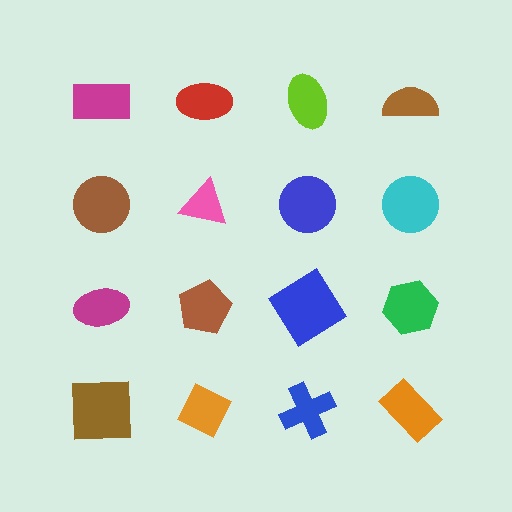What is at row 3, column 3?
A blue diamond.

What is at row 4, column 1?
A brown square.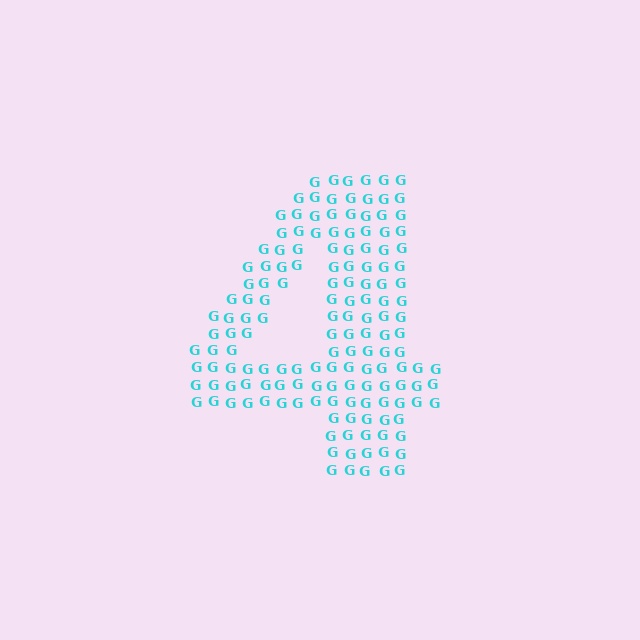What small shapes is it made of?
It is made of small letter G's.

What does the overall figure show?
The overall figure shows the digit 4.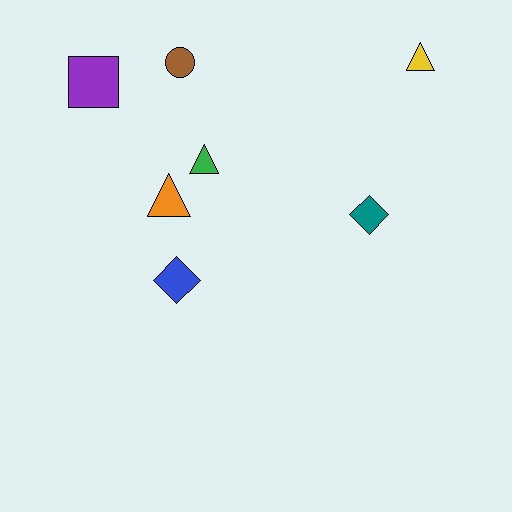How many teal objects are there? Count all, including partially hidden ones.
There is 1 teal object.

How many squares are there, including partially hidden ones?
There is 1 square.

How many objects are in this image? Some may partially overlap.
There are 7 objects.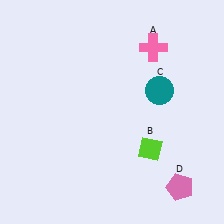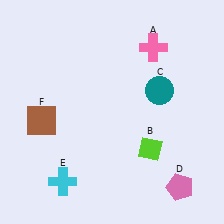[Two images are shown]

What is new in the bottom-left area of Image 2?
A brown square (F) was added in the bottom-left area of Image 2.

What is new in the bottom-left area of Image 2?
A cyan cross (E) was added in the bottom-left area of Image 2.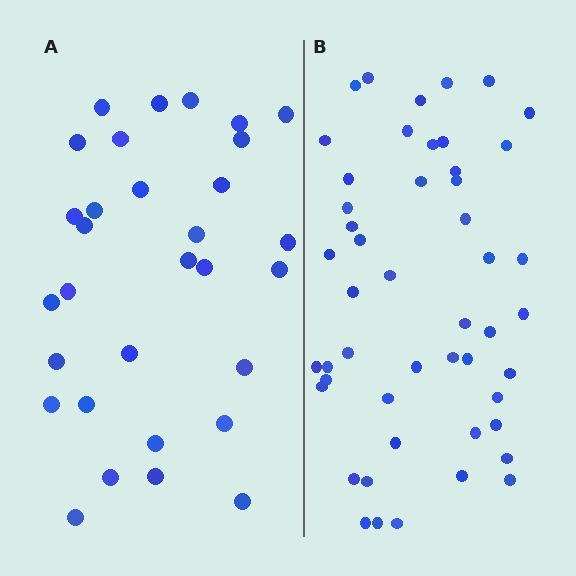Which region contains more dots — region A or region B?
Region B (the right region) has more dots.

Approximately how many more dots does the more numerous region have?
Region B has approximately 20 more dots than region A.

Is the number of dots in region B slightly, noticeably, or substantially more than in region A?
Region B has substantially more. The ratio is roughly 1.6 to 1.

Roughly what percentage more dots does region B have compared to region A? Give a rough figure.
About 60% more.